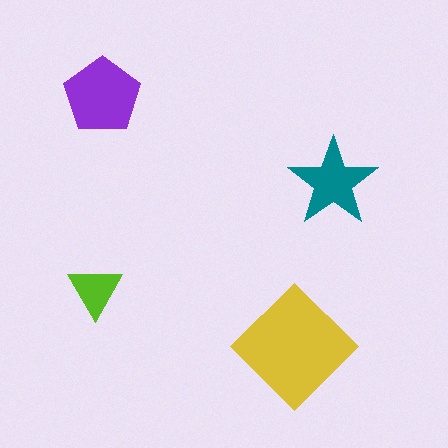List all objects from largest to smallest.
The yellow diamond, the purple pentagon, the teal star, the lime triangle.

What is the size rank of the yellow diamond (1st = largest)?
1st.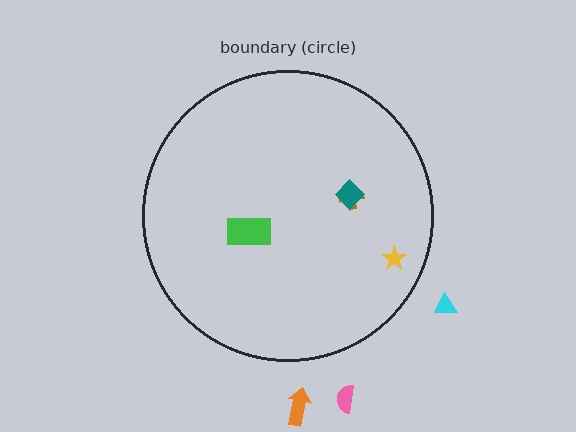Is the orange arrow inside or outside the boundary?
Outside.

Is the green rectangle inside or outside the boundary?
Inside.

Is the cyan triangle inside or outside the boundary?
Outside.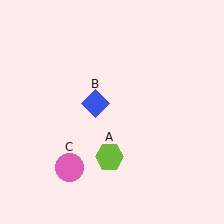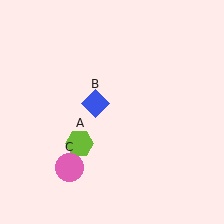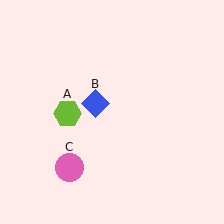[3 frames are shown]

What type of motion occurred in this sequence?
The lime hexagon (object A) rotated clockwise around the center of the scene.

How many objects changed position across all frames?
1 object changed position: lime hexagon (object A).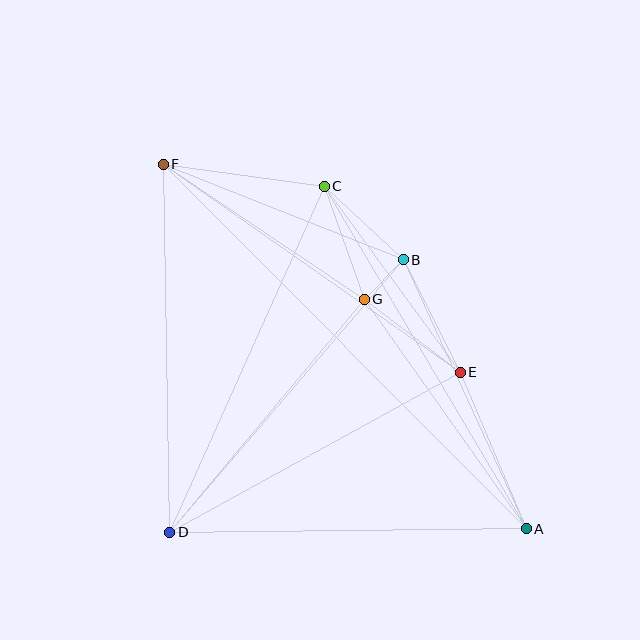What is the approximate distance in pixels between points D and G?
The distance between D and G is approximately 303 pixels.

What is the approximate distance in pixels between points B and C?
The distance between B and C is approximately 108 pixels.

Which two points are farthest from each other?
Points A and F are farthest from each other.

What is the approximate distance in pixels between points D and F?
The distance between D and F is approximately 368 pixels.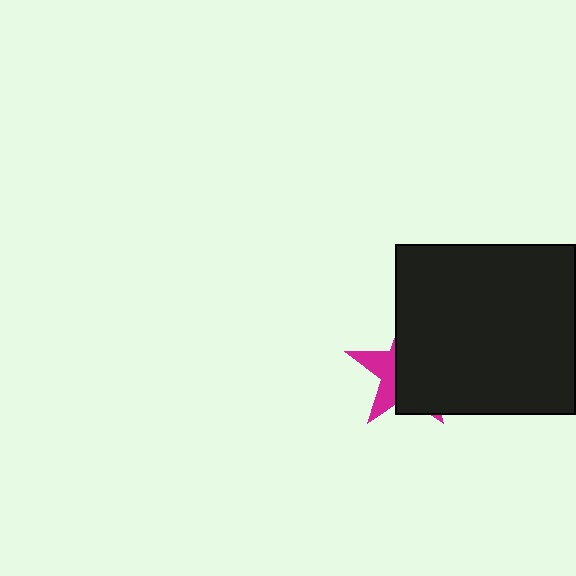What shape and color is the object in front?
The object in front is a black rectangle.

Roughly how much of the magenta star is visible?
A small part of it is visible (roughly 34%).